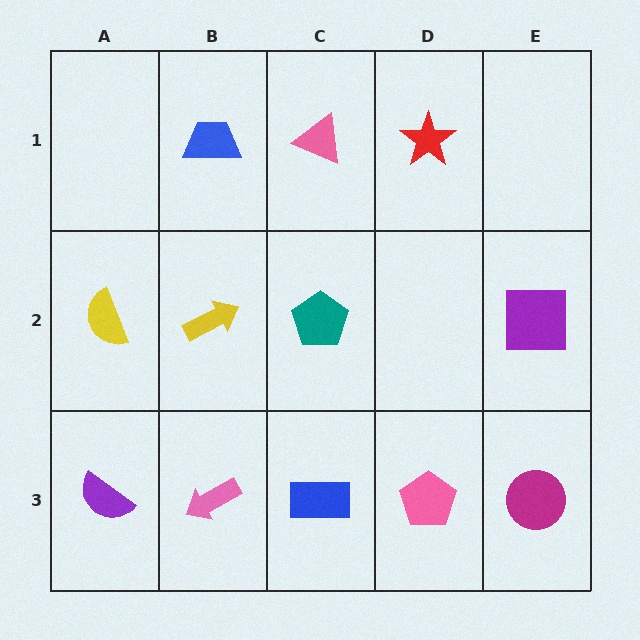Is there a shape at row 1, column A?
No, that cell is empty.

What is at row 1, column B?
A blue trapezoid.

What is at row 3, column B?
A pink arrow.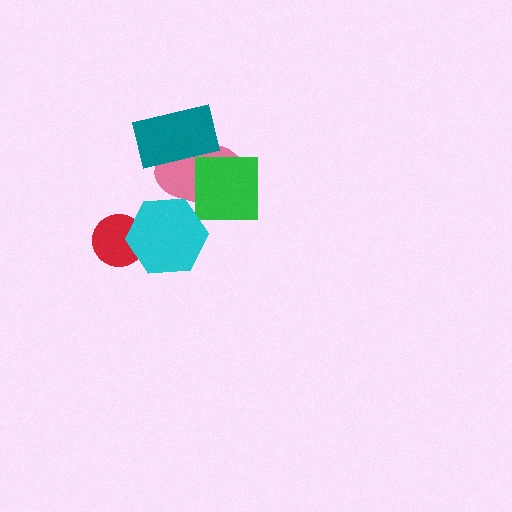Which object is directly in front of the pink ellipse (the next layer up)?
The green square is directly in front of the pink ellipse.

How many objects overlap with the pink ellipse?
3 objects overlap with the pink ellipse.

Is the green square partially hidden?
No, no other shape covers it.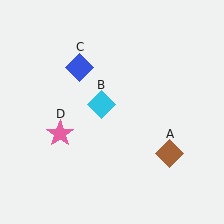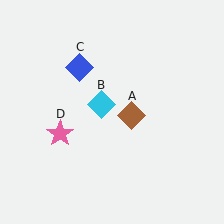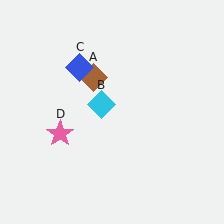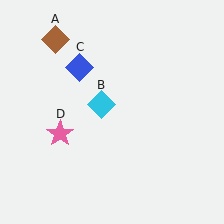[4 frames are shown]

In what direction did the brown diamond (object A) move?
The brown diamond (object A) moved up and to the left.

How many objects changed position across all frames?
1 object changed position: brown diamond (object A).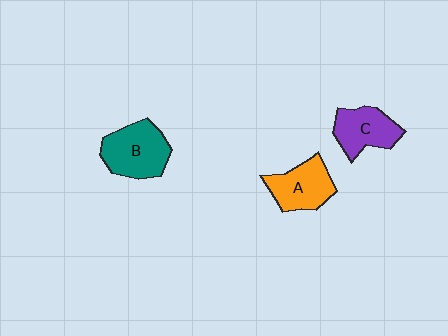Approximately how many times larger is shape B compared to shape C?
Approximately 1.2 times.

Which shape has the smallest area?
Shape C (purple).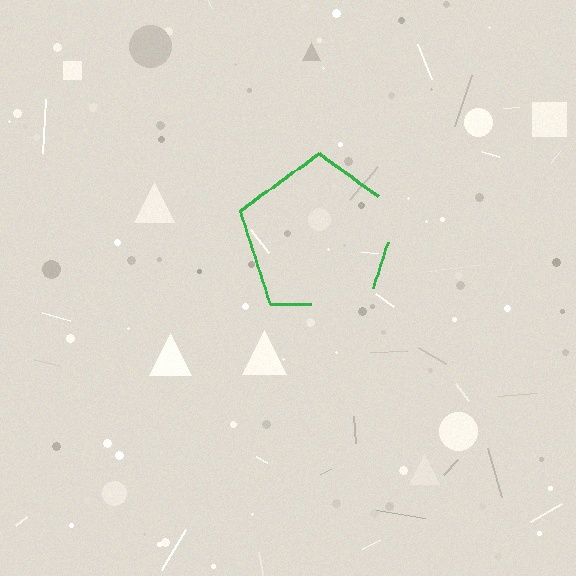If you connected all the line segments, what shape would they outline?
They would outline a pentagon.